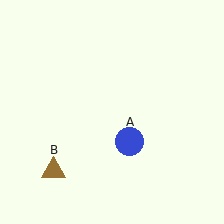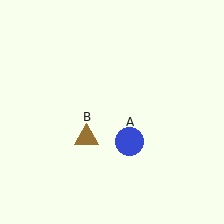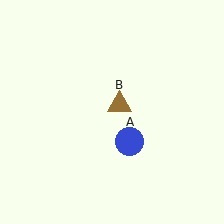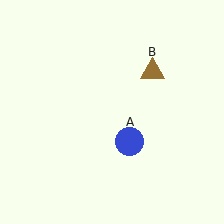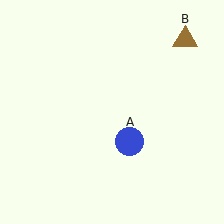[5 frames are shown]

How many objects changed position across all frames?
1 object changed position: brown triangle (object B).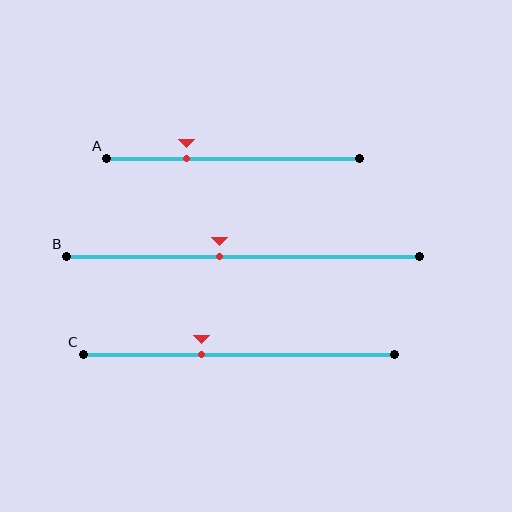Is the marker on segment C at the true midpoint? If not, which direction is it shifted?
No, the marker on segment C is shifted to the left by about 12% of the segment length.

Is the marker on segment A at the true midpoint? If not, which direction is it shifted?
No, the marker on segment A is shifted to the left by about 19% of the segment length.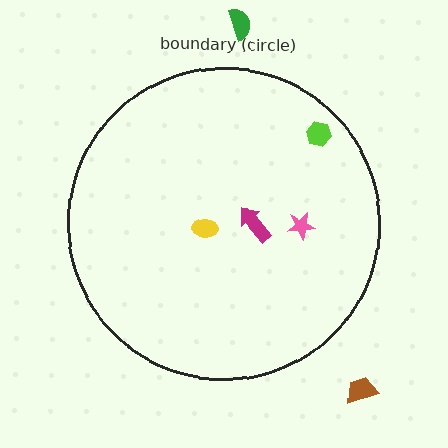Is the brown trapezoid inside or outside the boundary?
Outside.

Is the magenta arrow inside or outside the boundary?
Inside.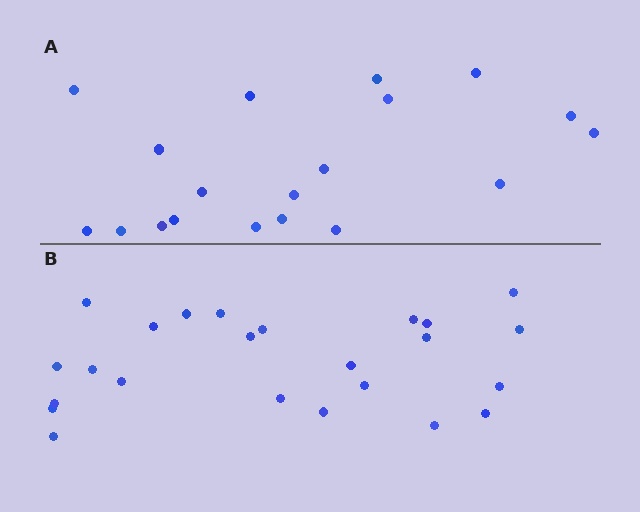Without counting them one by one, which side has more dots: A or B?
Region B (the bottom region) has more dots.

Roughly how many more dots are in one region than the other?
Region B has about 5 more dots than region A.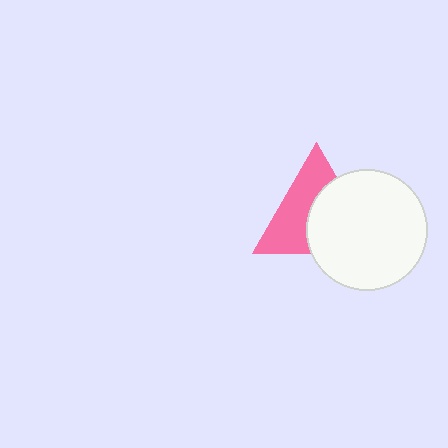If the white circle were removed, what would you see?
You would see the complete pink triangle.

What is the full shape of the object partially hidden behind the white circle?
The partially hidden object is a pink triangle.